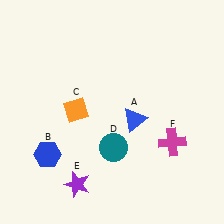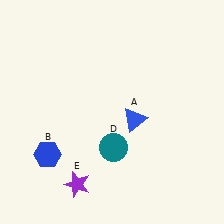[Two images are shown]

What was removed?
The orange diamond (C), the magenta cross (F) were removed in Image 2.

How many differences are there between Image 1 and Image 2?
There are 2 differences between the two images.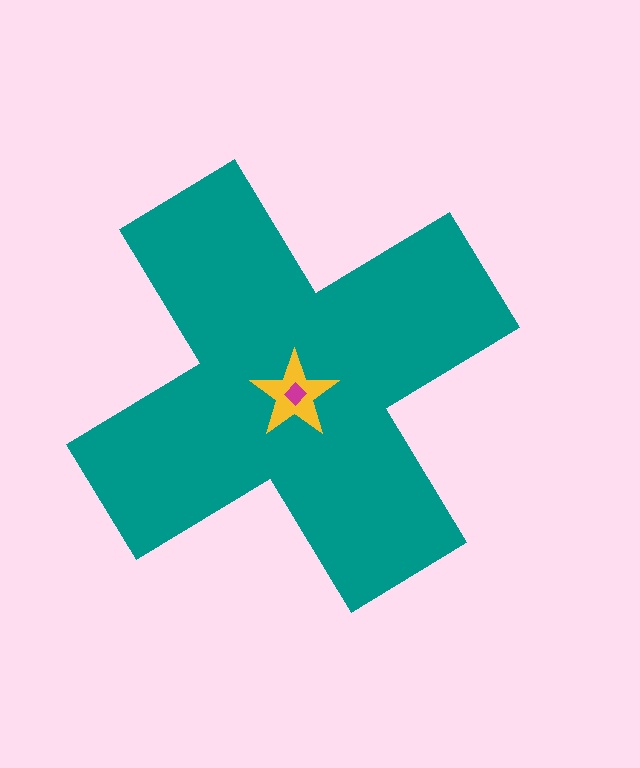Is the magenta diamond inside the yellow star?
Yes.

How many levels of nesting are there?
3.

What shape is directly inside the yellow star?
The magenta diamond.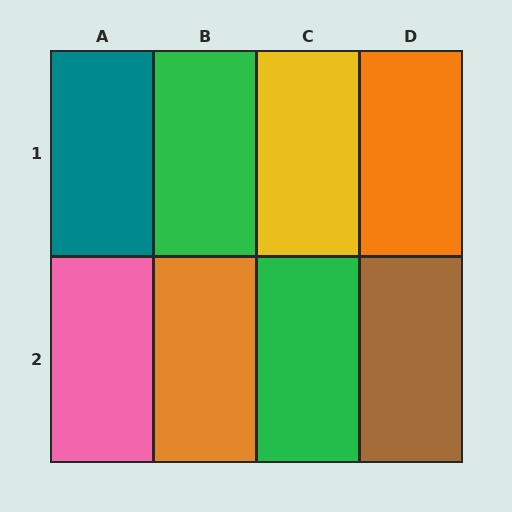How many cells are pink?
1 cell is pink.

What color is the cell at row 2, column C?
Green.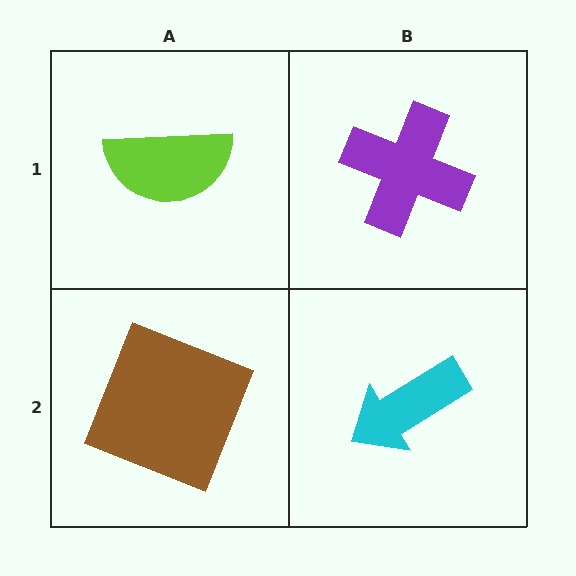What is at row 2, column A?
A brown square.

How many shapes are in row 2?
2 shapes.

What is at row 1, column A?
A lime semicircle.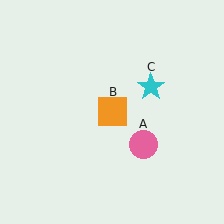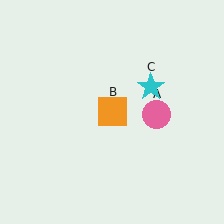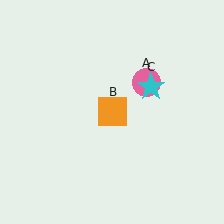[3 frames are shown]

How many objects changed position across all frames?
1 object changed position: pink circle (object A).